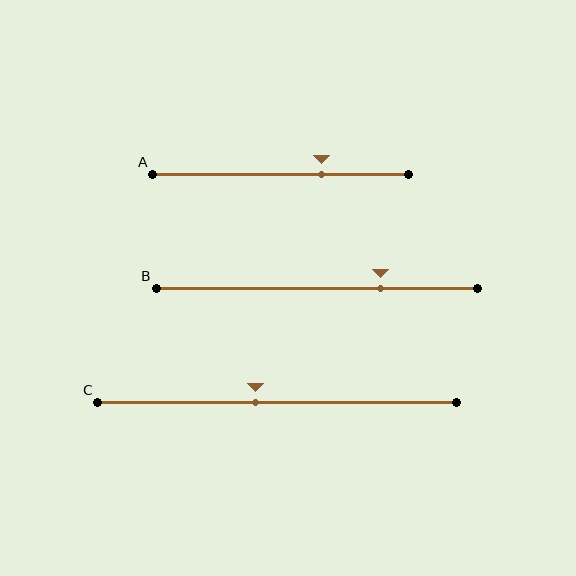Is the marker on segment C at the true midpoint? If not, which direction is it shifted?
No, the marker on segment C is shifted to the left by about 6% of the segment length.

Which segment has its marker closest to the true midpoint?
Segment C has its marker closest to the true midpoint.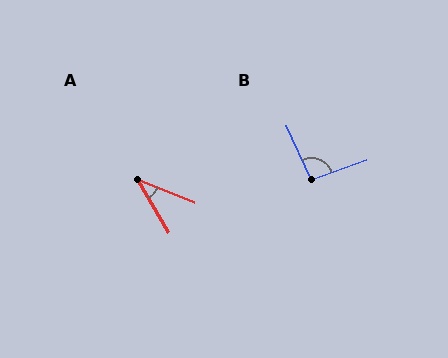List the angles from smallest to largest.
A (37°), B (95°).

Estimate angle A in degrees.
Approximately 37 degrees.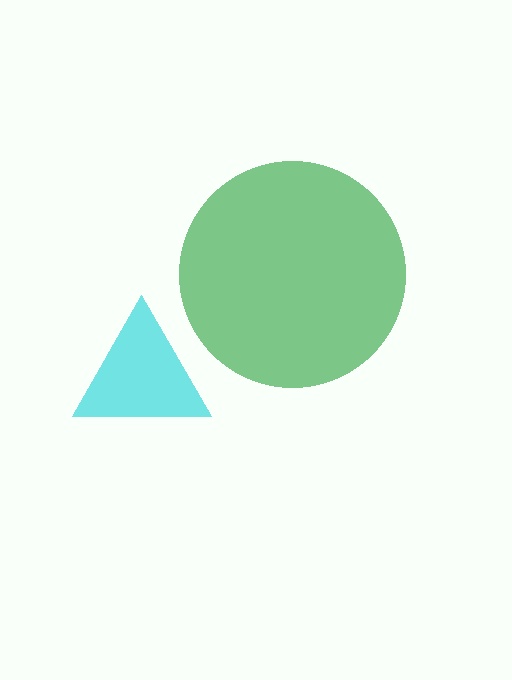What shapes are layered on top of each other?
The layered shapes are: a green circle, a cyan triangle.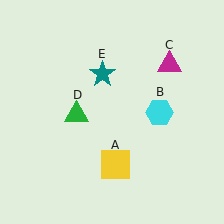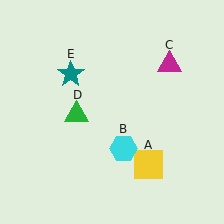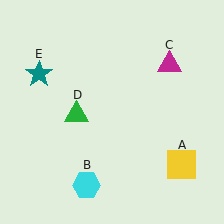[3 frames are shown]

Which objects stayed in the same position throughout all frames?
Magenta triangle (object C) and green triangle (object D) remained stationary.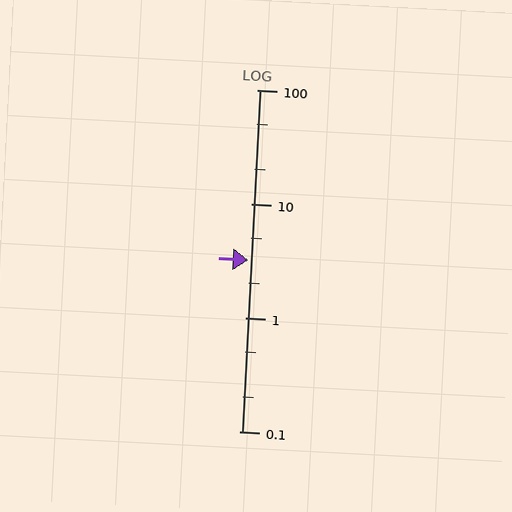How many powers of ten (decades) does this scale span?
The scale spans 3 decades, from 0.1 to 100.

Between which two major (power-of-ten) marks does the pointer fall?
The pointer is between 1 and 10.